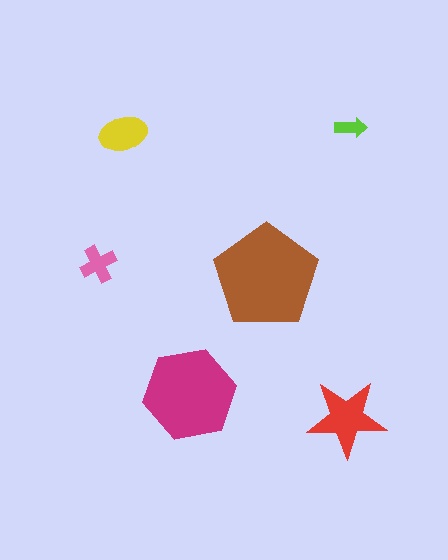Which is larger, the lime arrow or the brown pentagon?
The brown pentagon.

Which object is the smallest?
The lime arrow.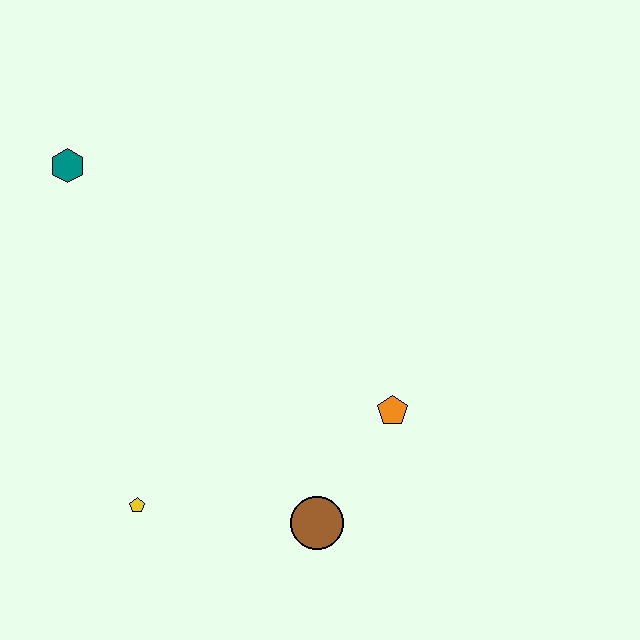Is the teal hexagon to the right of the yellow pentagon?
No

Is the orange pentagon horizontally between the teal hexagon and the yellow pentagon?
No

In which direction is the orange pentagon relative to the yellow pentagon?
The orange pentagon is to the right of the yellow pentagon.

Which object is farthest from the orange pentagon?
The teal hexagon is farthest from the orange pentagon.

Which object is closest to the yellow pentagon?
The brown circle is closest to the yellow pentagon.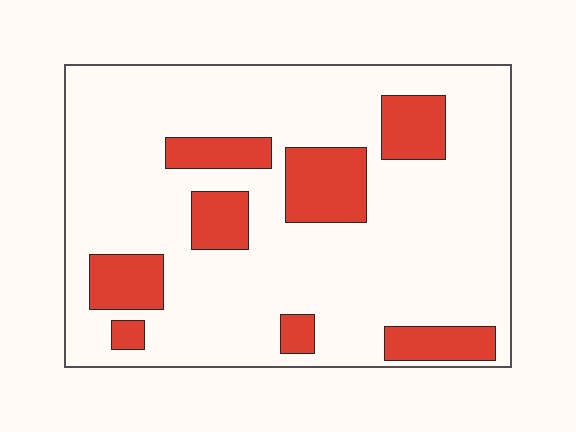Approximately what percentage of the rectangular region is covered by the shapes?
Approximately 20%.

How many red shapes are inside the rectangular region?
8.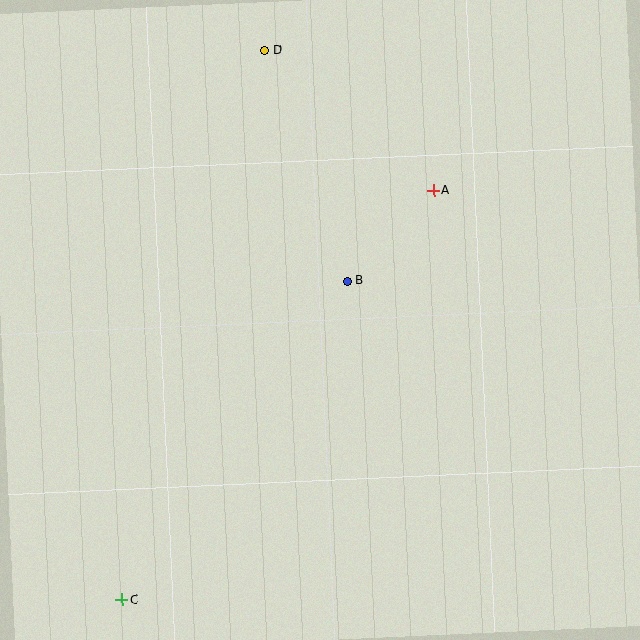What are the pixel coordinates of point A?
Point A is at (434, 190).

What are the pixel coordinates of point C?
Point C is at (122, 600).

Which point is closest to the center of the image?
Point B at (347, 281) is closest to the center.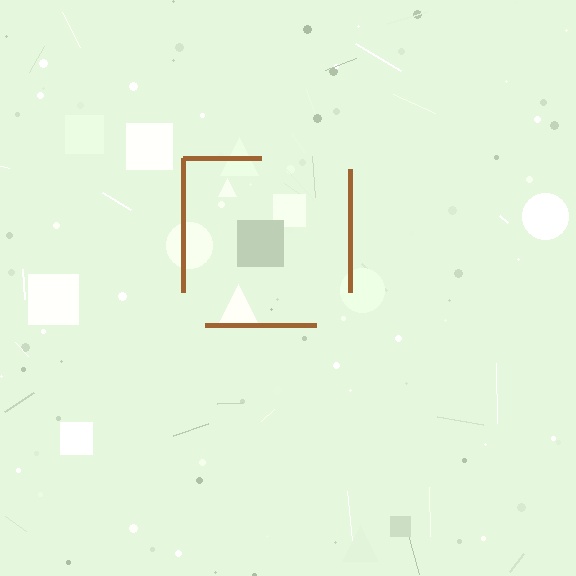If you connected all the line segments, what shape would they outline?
They would outline a square.